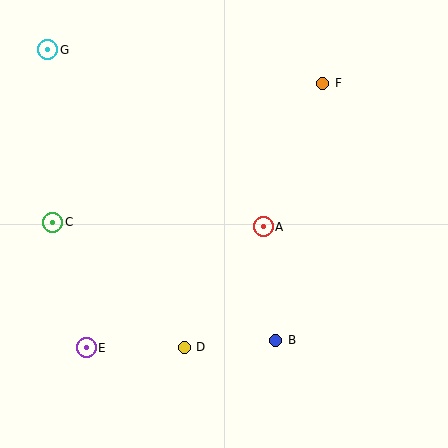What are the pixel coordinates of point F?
Point F is at (323, 83).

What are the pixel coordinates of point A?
Point A is at (263, 227).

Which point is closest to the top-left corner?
Point G is closest to the top-left corner.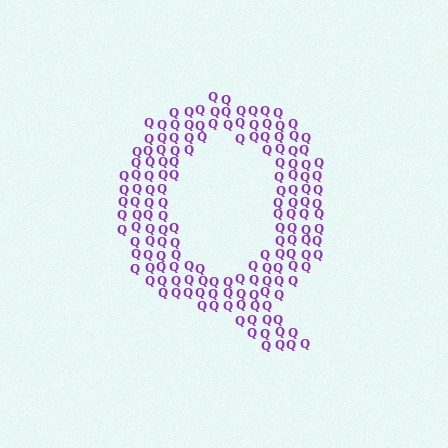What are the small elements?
The small elements are letter Q's.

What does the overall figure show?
The overall figure shows the letter Q.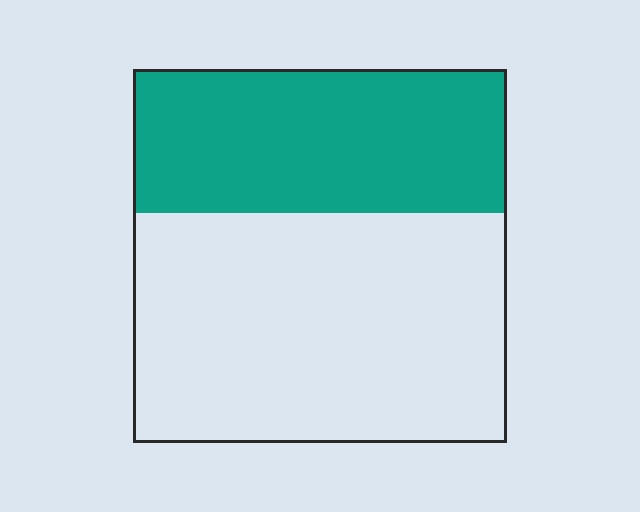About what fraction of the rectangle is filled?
About three eighths (3/8).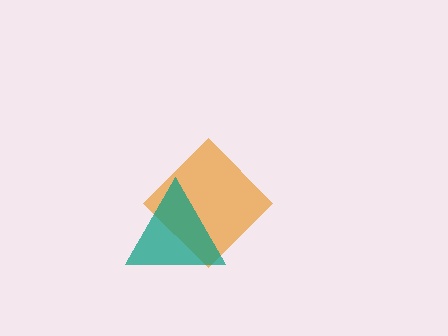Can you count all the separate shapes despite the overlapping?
Yes, there are 2 separate shapes.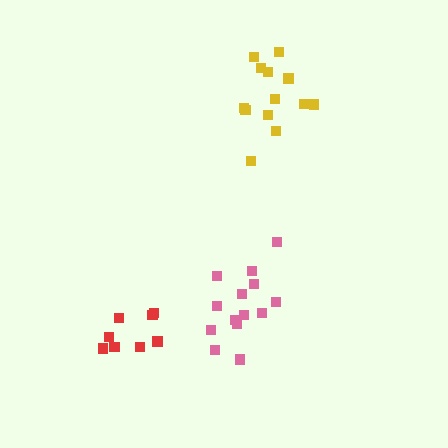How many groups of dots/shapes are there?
There are 3 groups.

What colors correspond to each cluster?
The clusters are colored: yellow, pink, red.